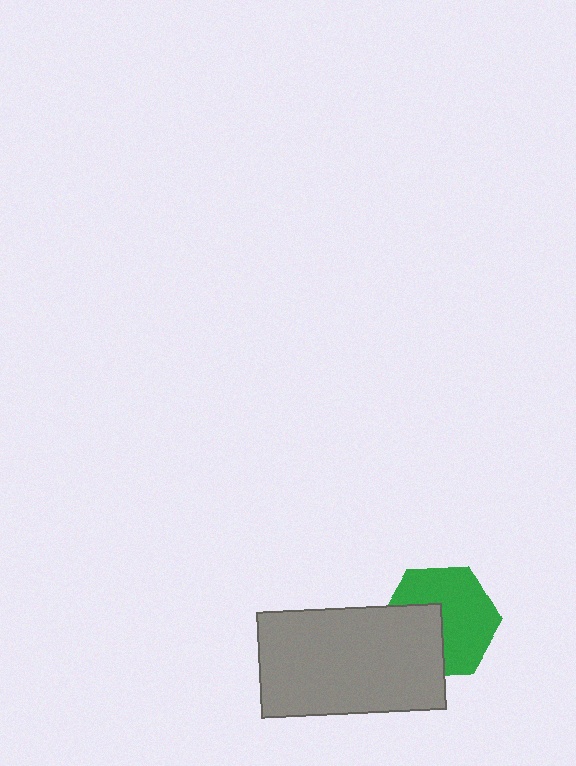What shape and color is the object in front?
The object in front is a gray rectangle.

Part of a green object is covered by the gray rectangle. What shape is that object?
It is a hexagon.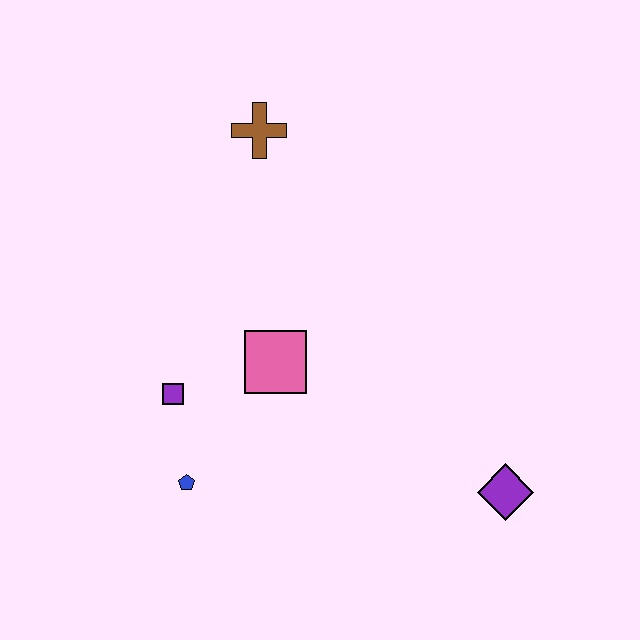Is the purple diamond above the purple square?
No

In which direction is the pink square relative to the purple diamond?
The pink square is to the left of the purple diamond.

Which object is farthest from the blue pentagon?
The brown cross is farthest from the blue pentagon.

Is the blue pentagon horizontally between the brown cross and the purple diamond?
No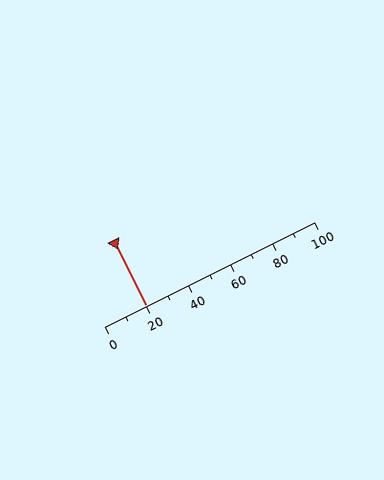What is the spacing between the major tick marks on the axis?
The major ticks are spaced 20 apart.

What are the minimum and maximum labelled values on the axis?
The axis runs from 0 to 100.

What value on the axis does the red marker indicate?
The marker indicates approximately 20.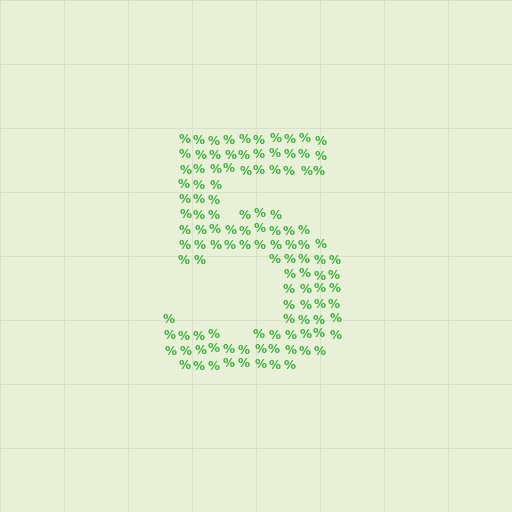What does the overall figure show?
The overall figure shows the digit 5.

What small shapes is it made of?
It is made of small percent signs.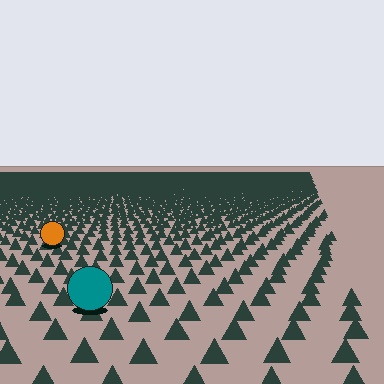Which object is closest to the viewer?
The teal circle is closest. The texture marks near it are larger and more spread out.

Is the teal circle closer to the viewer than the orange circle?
Yes. The teal circle is closer — you can tell from the texture gradient: the ground texture is coarser near it.